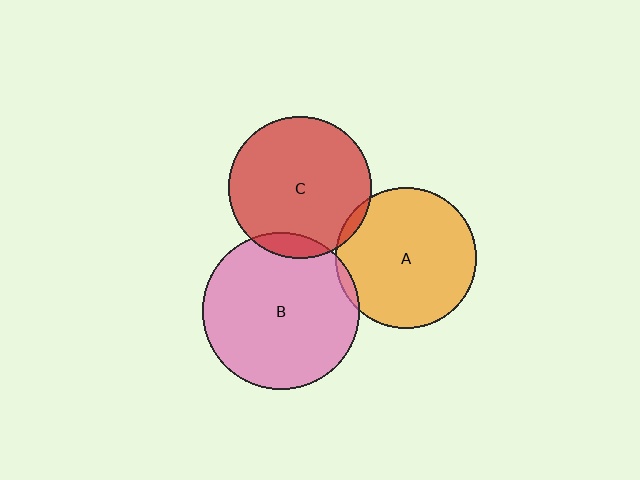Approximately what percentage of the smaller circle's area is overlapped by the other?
Approximately 10%.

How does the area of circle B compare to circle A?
Approximately 1.2 times.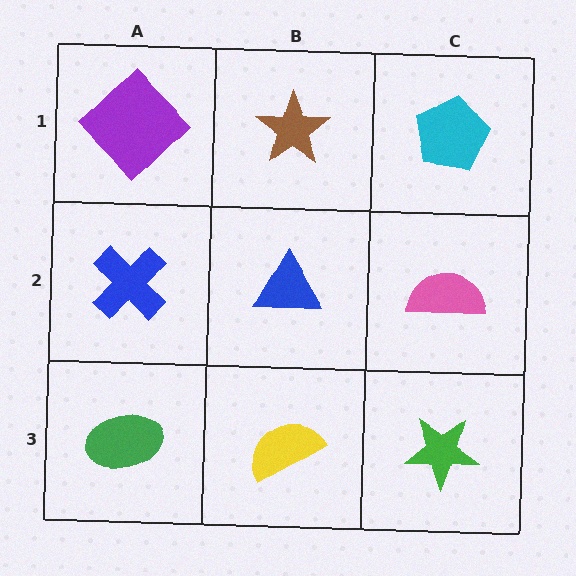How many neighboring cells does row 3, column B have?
3.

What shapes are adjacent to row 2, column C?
A cyan pentagon (row 1, column C), a green star (row 3, column C), a blue triangle (row 2, column B).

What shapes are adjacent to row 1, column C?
A pink semicircle (row 2, column C), a brown star (row 1, column B).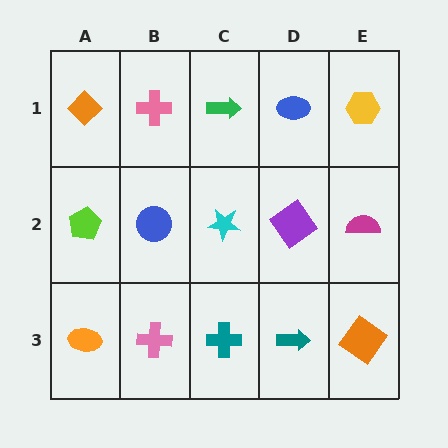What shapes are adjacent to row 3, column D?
A purple diamond (row 2, column D), a teal cross (row 3, column C), an orange diamond (row 3, column E).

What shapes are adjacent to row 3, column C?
A cyan star (row 2, column C), a pink cross (row 3, column B), a teal arrow (row 3, column D).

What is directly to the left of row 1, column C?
A pink cross.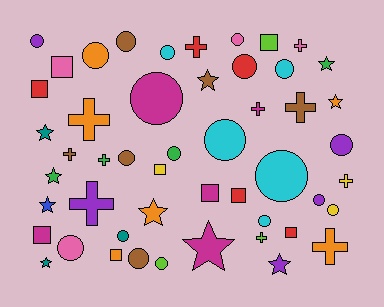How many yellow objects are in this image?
There are 3 yellow objects.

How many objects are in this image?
There are 50 objects.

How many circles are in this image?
There are 20 circles.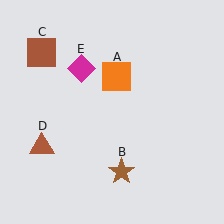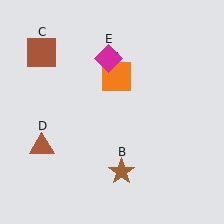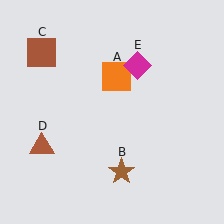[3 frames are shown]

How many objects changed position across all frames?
1 object changed position: magenta diamond (object E).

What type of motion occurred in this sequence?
The magenta diamond (object E) rotated clockwise around the center of the scene.